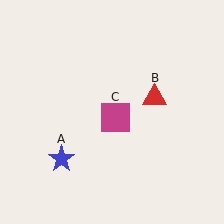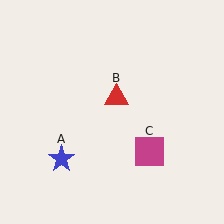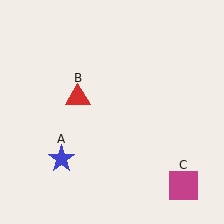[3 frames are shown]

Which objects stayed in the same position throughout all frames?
Blue star (object A) remained stationary.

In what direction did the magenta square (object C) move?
The magenta square (object C) moved down and to the right.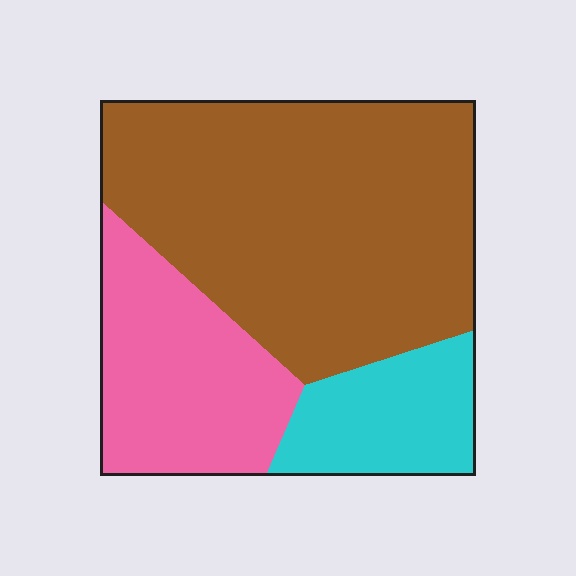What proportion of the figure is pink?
Pink covers roughly 25% of the figure.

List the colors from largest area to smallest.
From largest to smallest: brown, pink, cyan.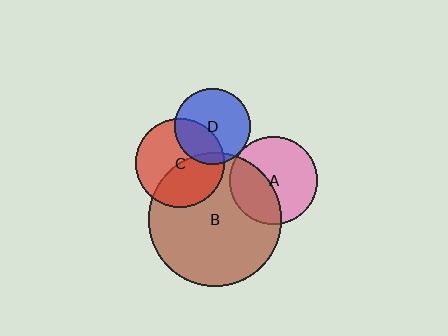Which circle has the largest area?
Circle B (brown).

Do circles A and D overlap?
Yes.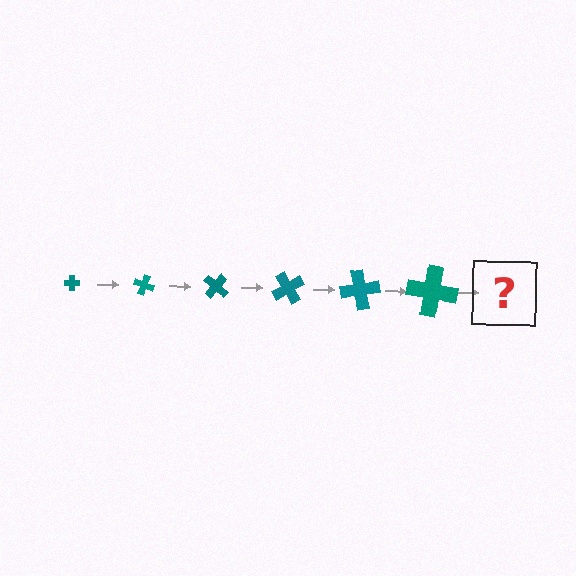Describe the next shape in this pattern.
It should be a cross, larger than the previous one and rotated 120 degrees from the start.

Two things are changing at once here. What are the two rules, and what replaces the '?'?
The two rules are that the cross grows larger each step and it rotates 20 degrees each step. The '?' should be a cross, larger than the previous one and rotated 120 degrees from the start.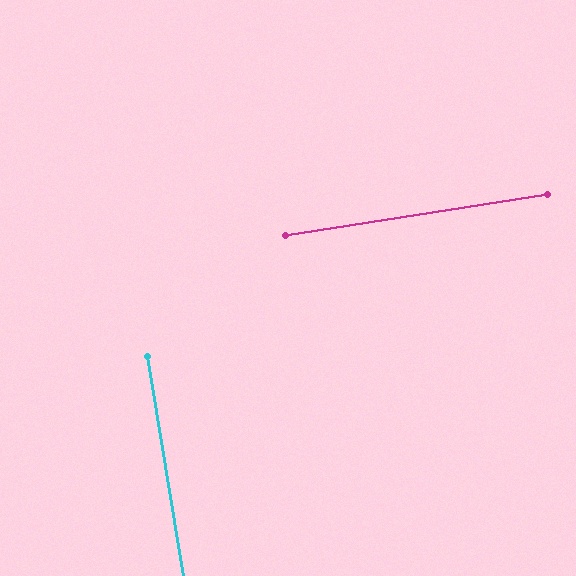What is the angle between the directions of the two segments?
Approximately 90 degrees.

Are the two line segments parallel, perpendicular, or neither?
Perpendicular — they meet at approximately 90°.